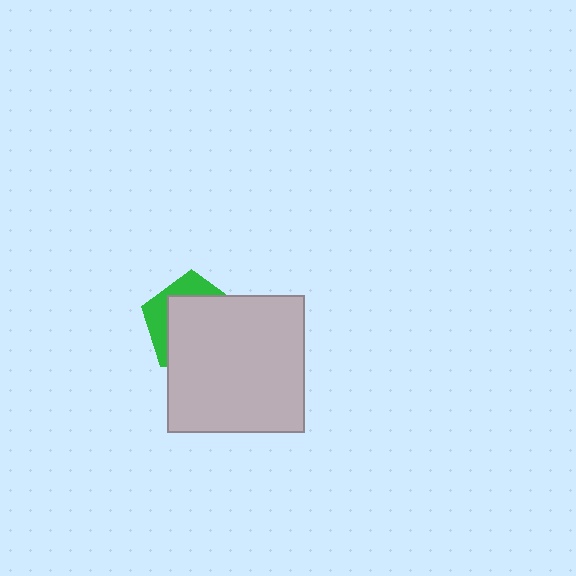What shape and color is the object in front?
The object in front is a light gray square.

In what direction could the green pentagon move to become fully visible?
The green pentagon could move toward the upper-left. That would shift it out from behind the light gray square entirely.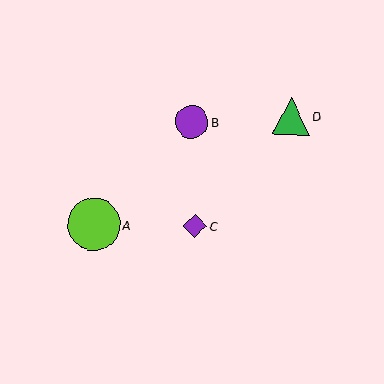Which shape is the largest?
The lime circle (labeled A) is the largest.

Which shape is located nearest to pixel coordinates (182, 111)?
The purple circle (labeled B) at (192, 122) is nearest to that location.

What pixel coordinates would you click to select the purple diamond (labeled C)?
Click at (195, 226) to select the purple diamond C.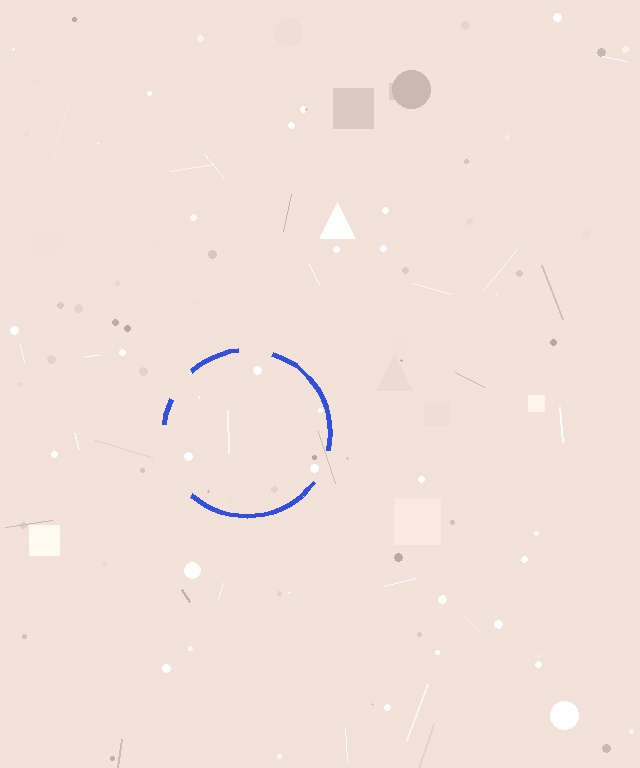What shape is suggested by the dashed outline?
The dashed outline suggests a circle.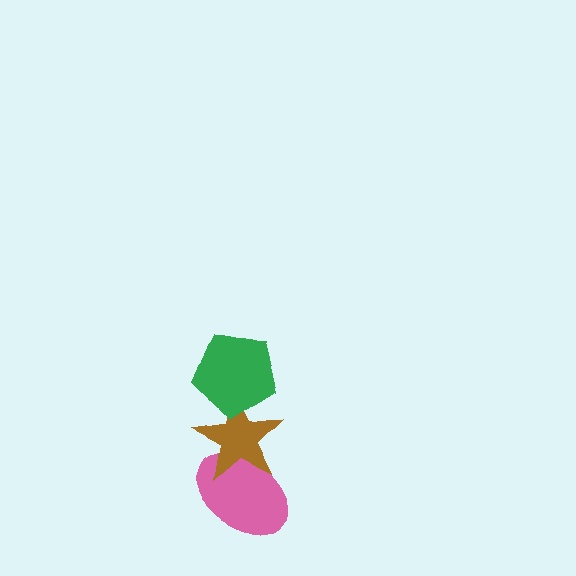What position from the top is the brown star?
The brown star is 2nd from the top.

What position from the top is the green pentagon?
The green pentagon is 1st from the top.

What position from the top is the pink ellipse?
The pink ellipse is 3rd from the top.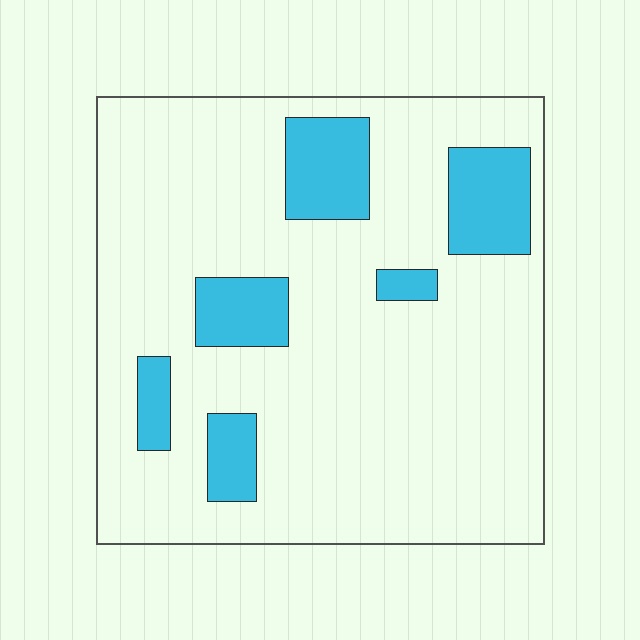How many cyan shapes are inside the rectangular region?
6.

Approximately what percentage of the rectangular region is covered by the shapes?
Approximately 15%.